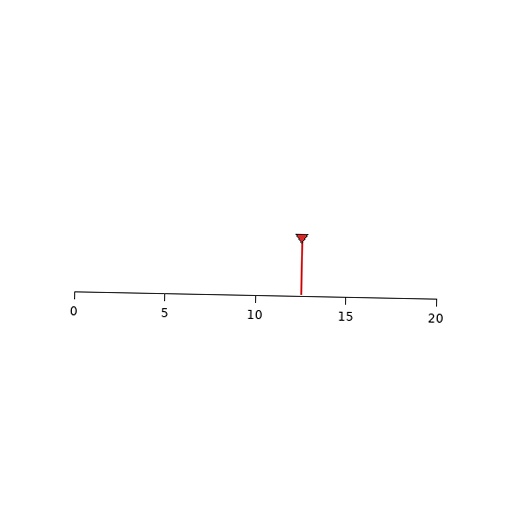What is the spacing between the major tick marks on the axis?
The major ticks are spaced 5 apart.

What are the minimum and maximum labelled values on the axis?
The axis runs from 0 to 20.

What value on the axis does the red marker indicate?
The marker indicates approximately 12.5.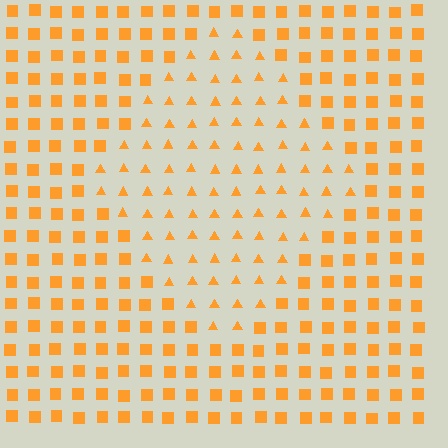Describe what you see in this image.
The image is filled with small orange elements arranged in a uniform grid. A diamond-shaped region contains triangles, while the surrounding area contains squares. The boundary is defined purely by the change in element shape.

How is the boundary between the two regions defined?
The boundary is defined by a change in element shape: triangles inside vs. squares outside. All elements share the same color and spacing.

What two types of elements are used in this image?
The image uses triangles inside the diamond region and squares outside it.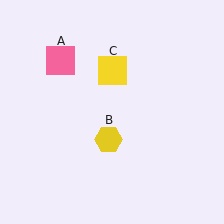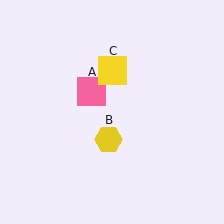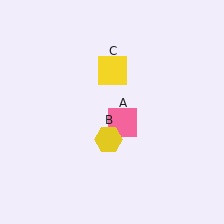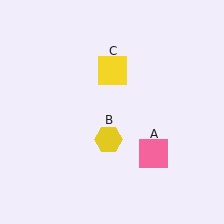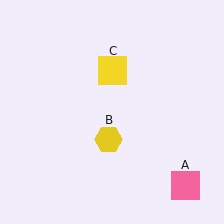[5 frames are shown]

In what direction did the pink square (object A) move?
The pink square (object A) moved down and to the right.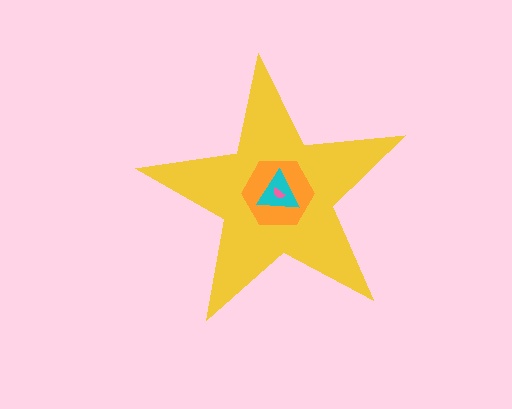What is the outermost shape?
The yellow star.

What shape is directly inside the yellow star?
The orange hexagon.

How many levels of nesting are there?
4.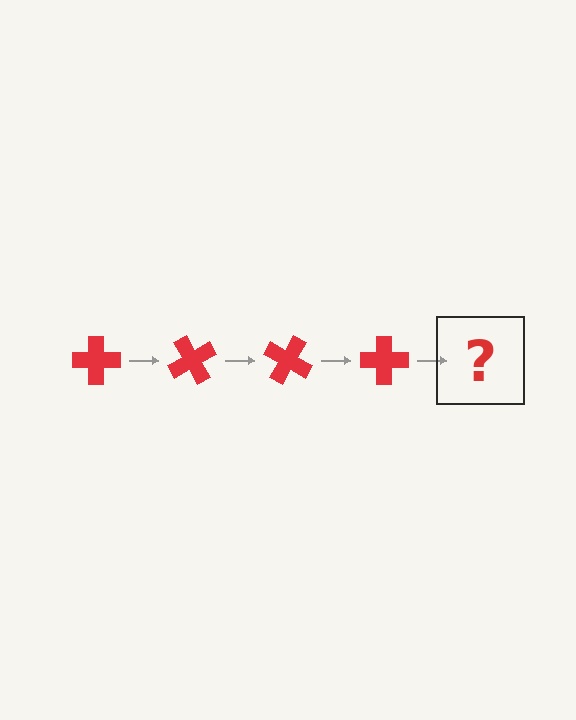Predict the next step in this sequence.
The next step is a red cross rotated 240 degrees.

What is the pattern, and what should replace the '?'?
The pattern is that the cross rotates 60 degrees each step. The '?' should be a red cross rotated 240 degrees.